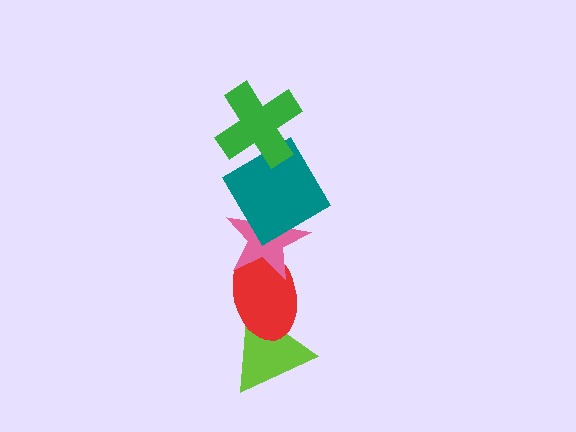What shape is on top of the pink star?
The teal diamond is on top of the pink star.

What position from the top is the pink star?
The pink star is 3rd from the top.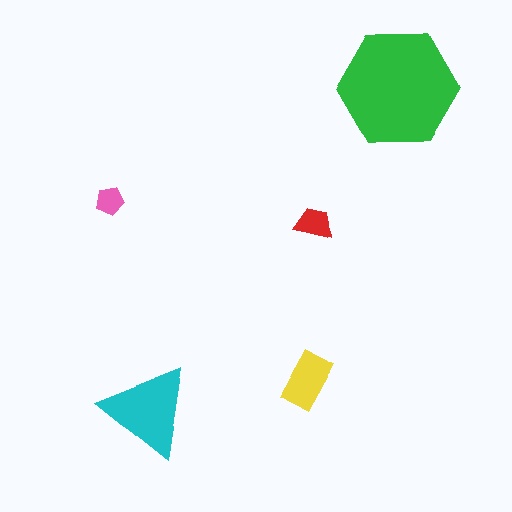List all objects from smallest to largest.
The pink pentagon, the red trapezoid, the yellow rectangle, the cyan triangle, the green hexagon.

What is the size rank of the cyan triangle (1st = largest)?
2nd.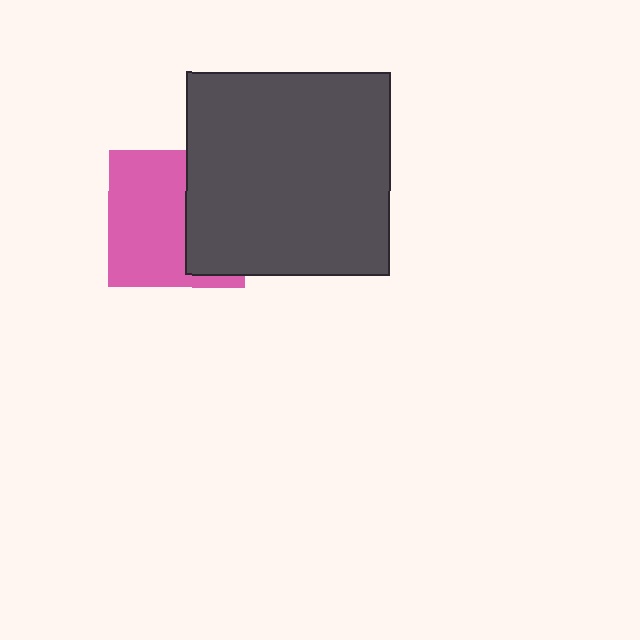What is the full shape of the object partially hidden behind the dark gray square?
The partially hidden object is a pink square.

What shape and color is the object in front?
The object in front is a dark gray square.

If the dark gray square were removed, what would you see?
You would see the complete pink square.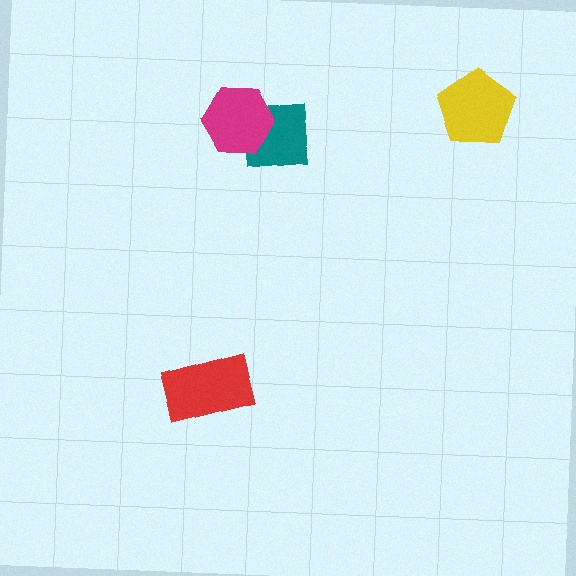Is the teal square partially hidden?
Yes, it is partially covered by another shape.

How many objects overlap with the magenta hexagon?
1 object overlaps with the magenta hexagon.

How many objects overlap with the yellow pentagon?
0 objects overlap with the yellow pentagon.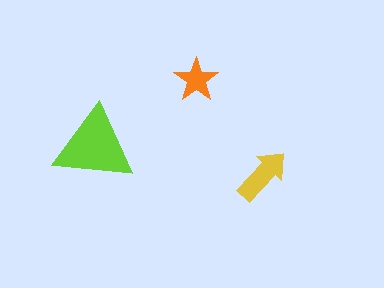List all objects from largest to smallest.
The lime triangle, the yellow arrow, the orange star.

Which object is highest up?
The orange star is topmost.